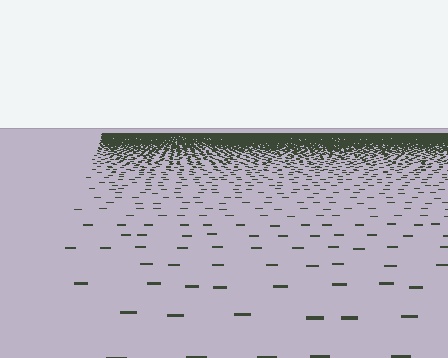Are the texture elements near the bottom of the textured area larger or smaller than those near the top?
Larger. Near the bottom, elements are closer to the viewer and appear at a bigger on-screen size.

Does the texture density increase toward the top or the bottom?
Density increases toward the top.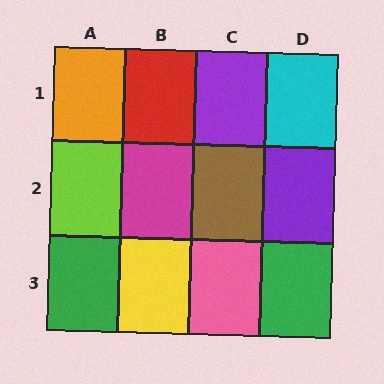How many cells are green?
2 cells are green.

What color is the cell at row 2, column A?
Lime.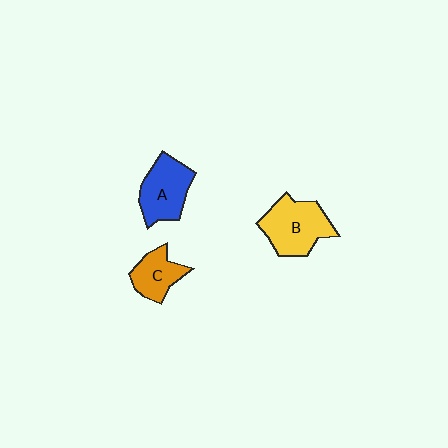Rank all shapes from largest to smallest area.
From largest to smallest: B (yellow), A (blue), C (orange).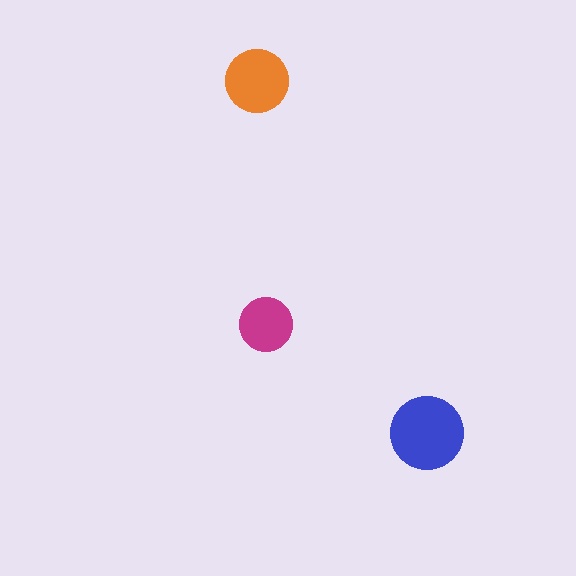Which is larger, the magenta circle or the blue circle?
The blue one.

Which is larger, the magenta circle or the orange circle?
The orange one.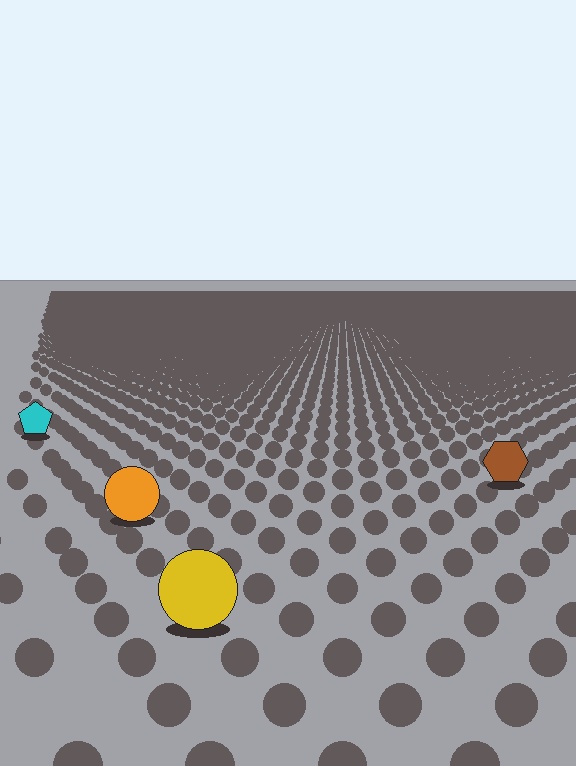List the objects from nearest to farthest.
From nearest to farthest: the yellow circle, the orange circle, the brown hexagon, the cyan pentagon.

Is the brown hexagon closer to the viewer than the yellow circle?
No. The yellow circle is closer — you can tell from the texture gradient: the ground texture is coarser near it.